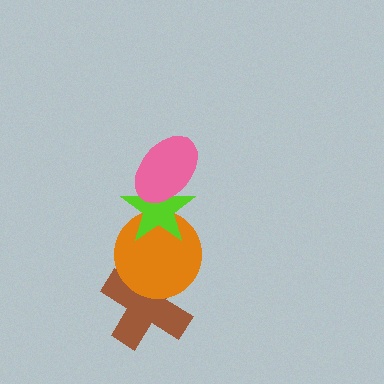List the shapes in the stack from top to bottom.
From top to bottom: the pink ellipse, the lime star, the orange circle, the brown cross.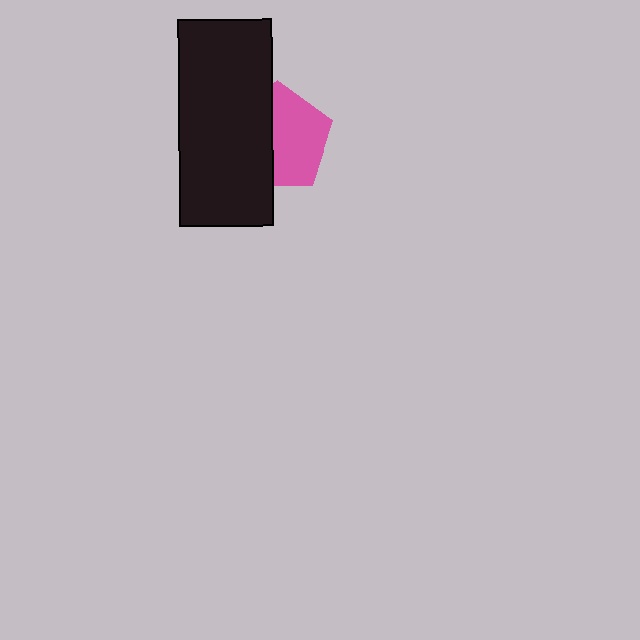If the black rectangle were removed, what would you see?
You would see the complete pink pentagon.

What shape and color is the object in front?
The object in front is a black rectangle.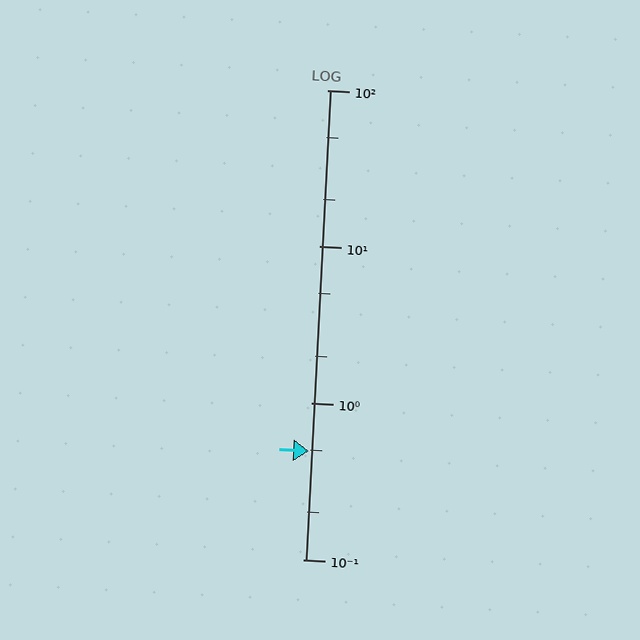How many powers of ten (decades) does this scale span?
The scale spans 3 decades, from 0.1 to 100.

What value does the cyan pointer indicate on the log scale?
The pointer indicates approximately 0.49.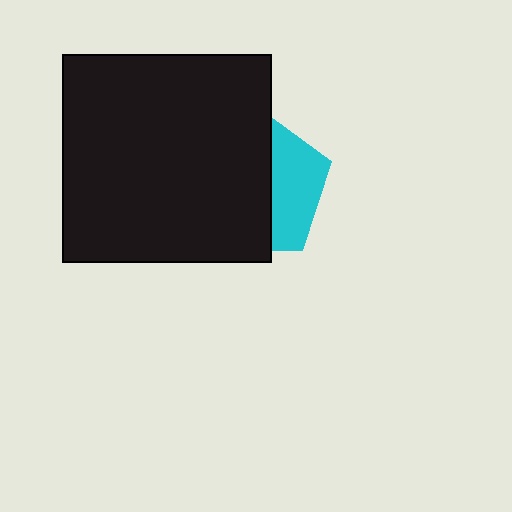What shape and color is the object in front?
The object in front is a black square.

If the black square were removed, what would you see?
You would see the complete cyan pentagon.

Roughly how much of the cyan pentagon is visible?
A small part of it is visible (roughly 36%).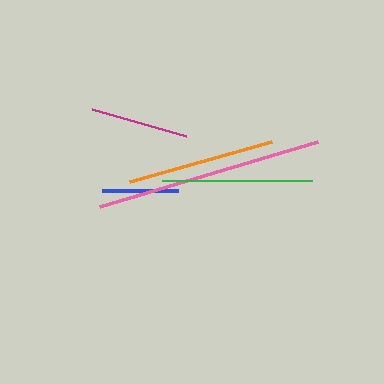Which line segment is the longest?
The pink line is the longest at approximately 228 pixels.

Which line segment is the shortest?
The blue line is the shortest at approximately 75 pixels.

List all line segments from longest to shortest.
From longest to shortest: pink, green, orange, magenta, blue.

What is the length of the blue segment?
The blue segment is approximately 75 pixels long.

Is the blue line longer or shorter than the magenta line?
The magenta line is longer than the blue line.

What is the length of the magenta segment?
The magenta segment is approximately 97 pixels long.